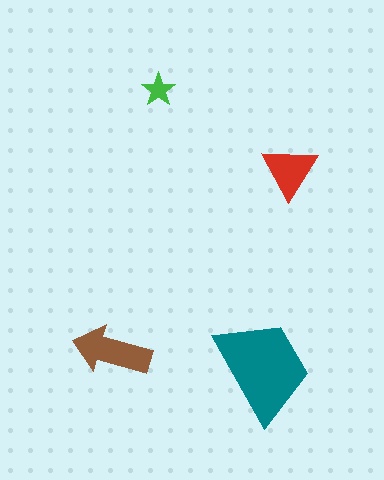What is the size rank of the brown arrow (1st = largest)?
2nd.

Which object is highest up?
The green star is topmost.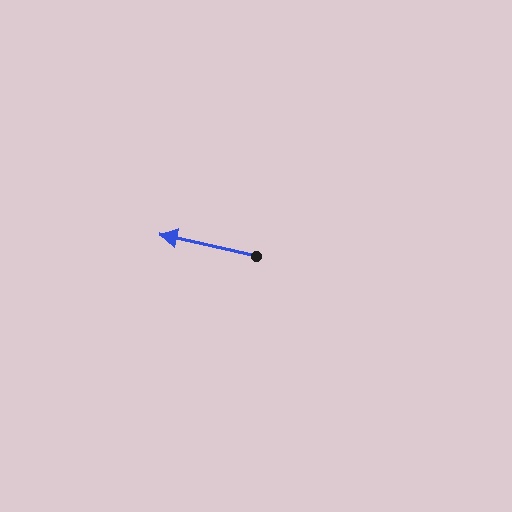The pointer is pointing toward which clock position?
Roughly 9 o'clock.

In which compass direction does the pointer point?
West.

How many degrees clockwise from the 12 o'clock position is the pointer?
Approximately 283 degrees.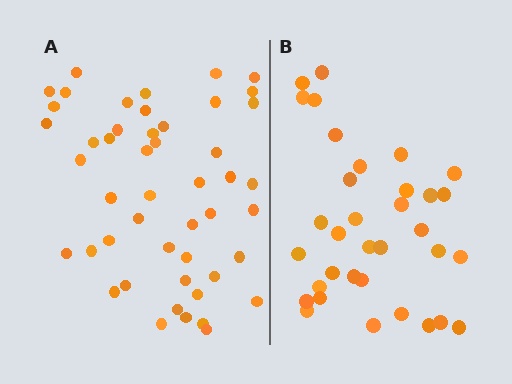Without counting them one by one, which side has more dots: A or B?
Region A (the left region) has more dots.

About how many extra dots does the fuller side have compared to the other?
Region A has approximately 15 more dots than region B.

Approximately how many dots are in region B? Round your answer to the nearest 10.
About 30 dots. (The exact count is 34, which rounds to 30.)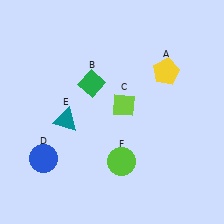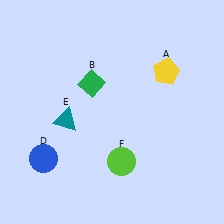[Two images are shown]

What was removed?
The lime diamond (C) was removed in Image 2.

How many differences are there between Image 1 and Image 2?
There is 1 difference between the two images.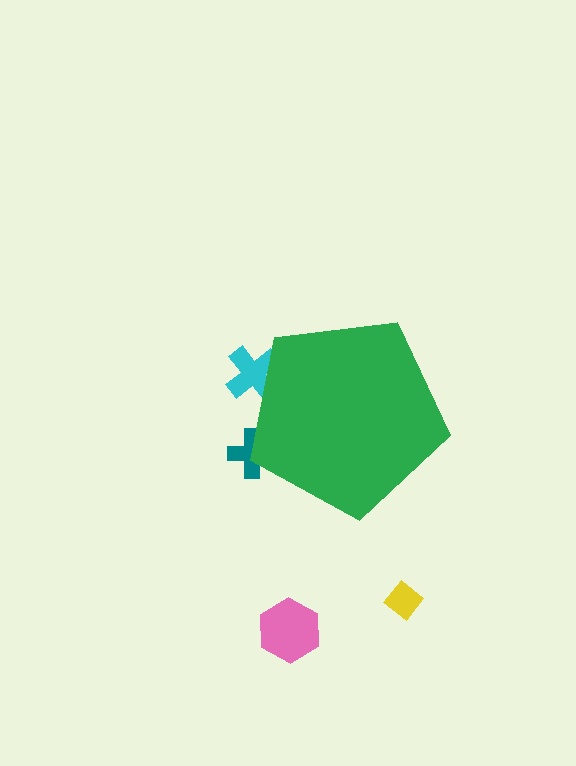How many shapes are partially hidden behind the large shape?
2 shapes are partially hidden.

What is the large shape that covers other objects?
A green pentagon.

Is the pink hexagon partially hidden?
No, the pink hexagon is fully visible.